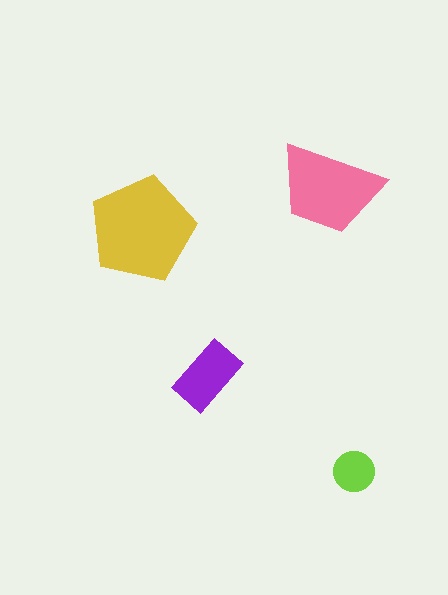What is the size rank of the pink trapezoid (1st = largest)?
2nd.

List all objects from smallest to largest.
The lime circle, the purple rectangle, the pink trapezoid, the yellow pentagon.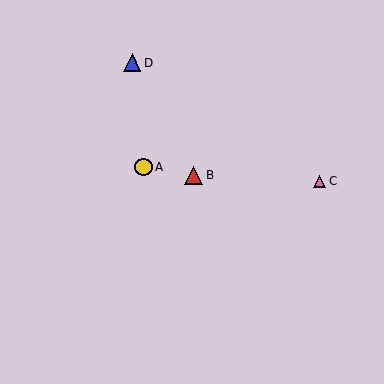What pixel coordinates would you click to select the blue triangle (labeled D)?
Click at (132, 63) to select the blue triangle D.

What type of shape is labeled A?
Shape A is a yellow circle.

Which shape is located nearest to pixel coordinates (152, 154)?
The yellow circle (labeled A) at (144, 167) is nearest to that location.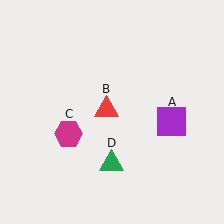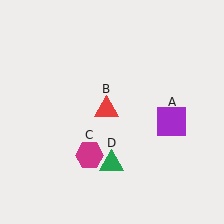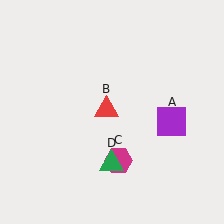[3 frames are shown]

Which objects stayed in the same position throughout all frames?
Purple square (object A) and red triangle (object B) and green triangle (object D) remained stationary.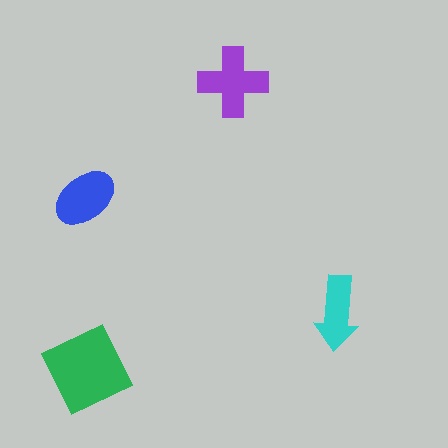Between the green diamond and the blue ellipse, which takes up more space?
The green diamond.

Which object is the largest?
The green diamond.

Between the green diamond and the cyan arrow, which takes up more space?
The green diamond.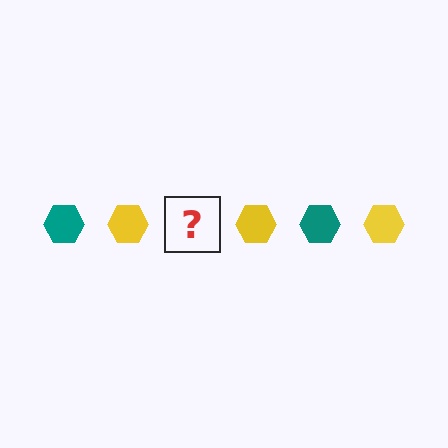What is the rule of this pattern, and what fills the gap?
The rule is that the pattern cycles through teal, yellow hexagons. The gap should be filled with a teal hexagon.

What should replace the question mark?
The question mark should be replaced with a teal hexagon.